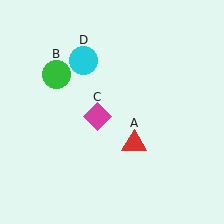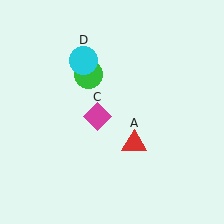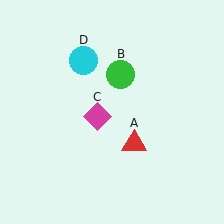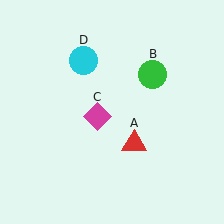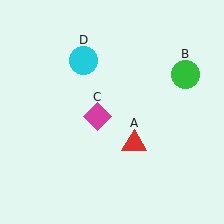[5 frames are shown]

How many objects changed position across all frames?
1 object changed position: green circle (object B).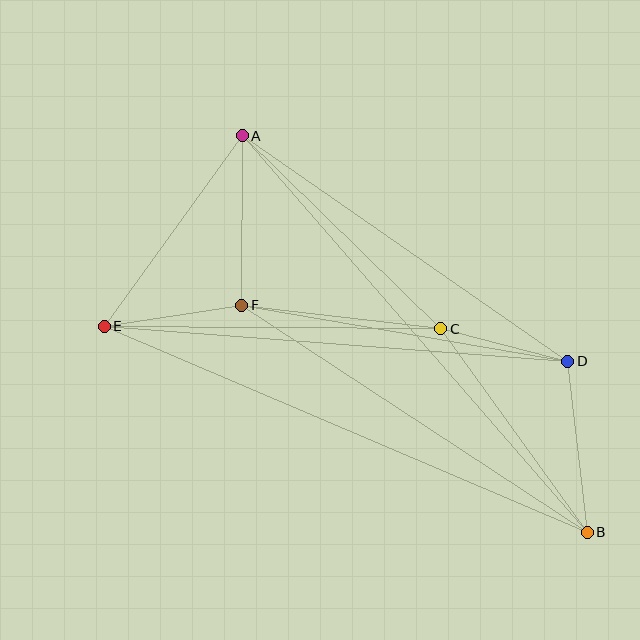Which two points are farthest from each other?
Points A and B are farthest from each other.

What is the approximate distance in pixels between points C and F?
The distance between C and F is approximately 201 pixels.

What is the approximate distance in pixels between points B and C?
The distance between B and C is approximately 250 pixels.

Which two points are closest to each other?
Points C and D are closest to each other.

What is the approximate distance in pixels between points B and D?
The distance between B and D is approximately 172 pixels.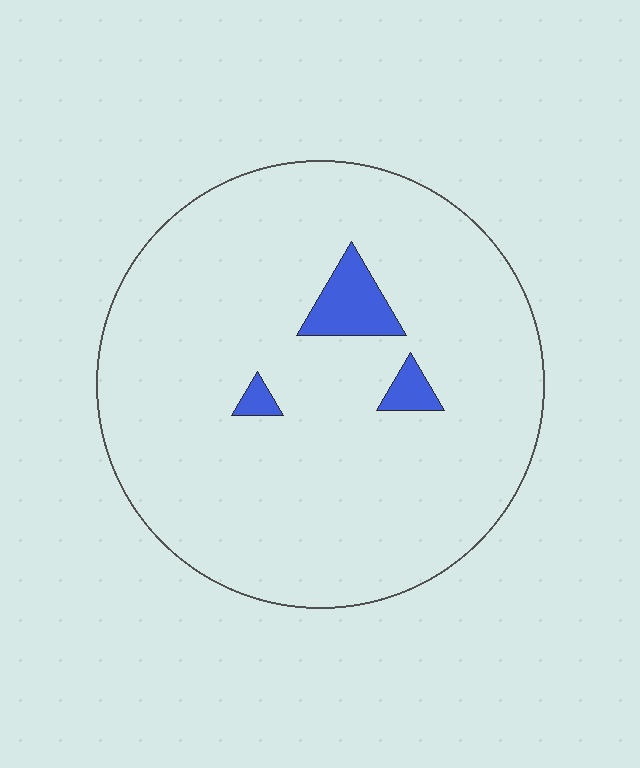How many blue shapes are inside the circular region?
3.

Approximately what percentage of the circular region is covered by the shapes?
Approximately 5%.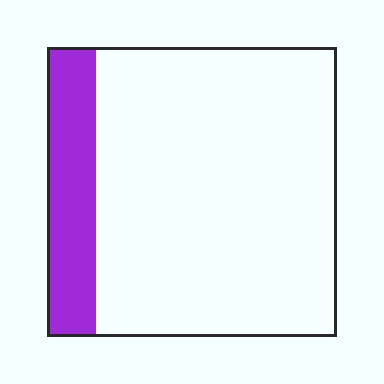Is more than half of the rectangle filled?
No.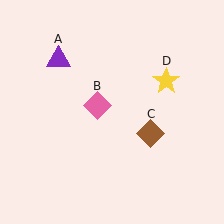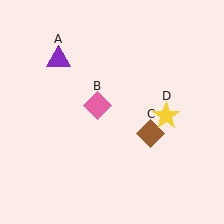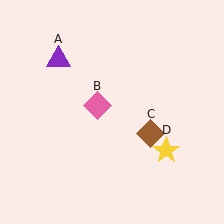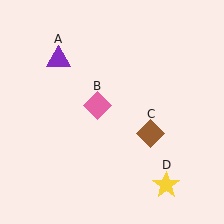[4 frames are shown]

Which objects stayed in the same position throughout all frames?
Purple triangle (object A) and pink diamond (object B) and brown diamond (object C) remained stationary.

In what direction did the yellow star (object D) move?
The yellow star (object D) moved down.